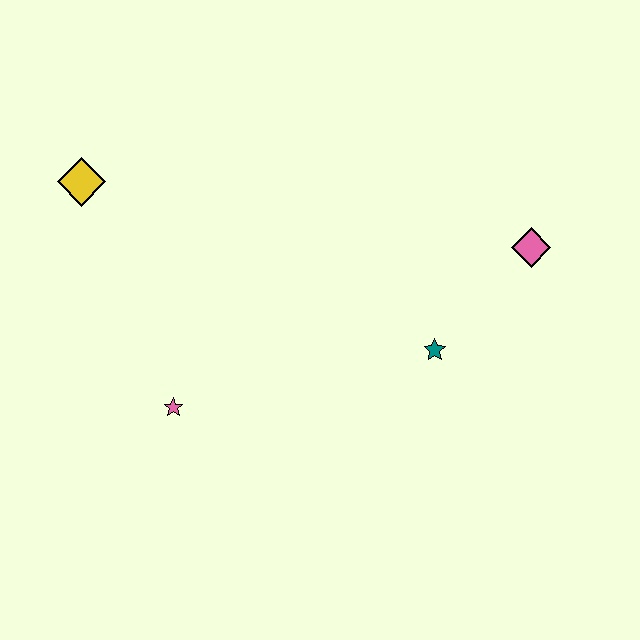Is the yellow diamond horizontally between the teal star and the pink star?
No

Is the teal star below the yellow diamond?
Yes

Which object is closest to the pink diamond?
The teal star is closest to the pink diamond.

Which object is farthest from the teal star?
The yellow diamond is farthest from the teal star.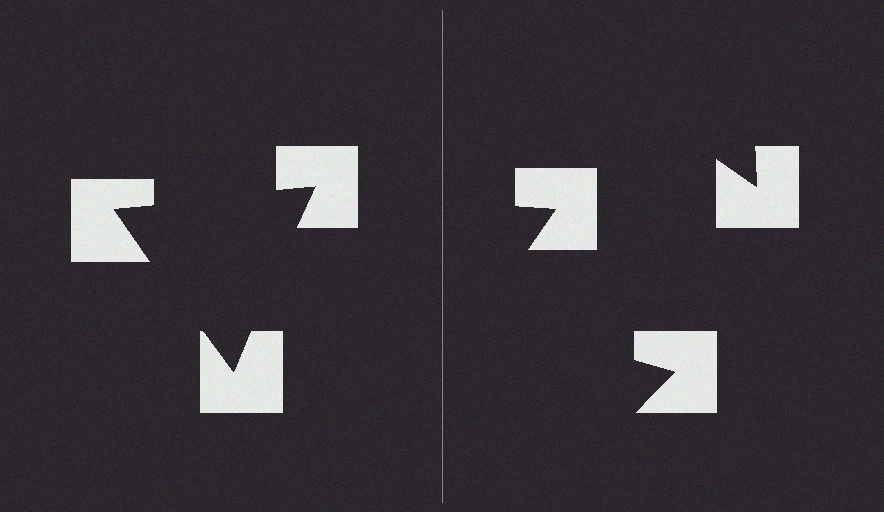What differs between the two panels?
The notched squares are positioned identically on both sides; only the wedge orientations differ. On the left they align to a triangle; on the right they are misaligned.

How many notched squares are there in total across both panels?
6 — 3 on each side.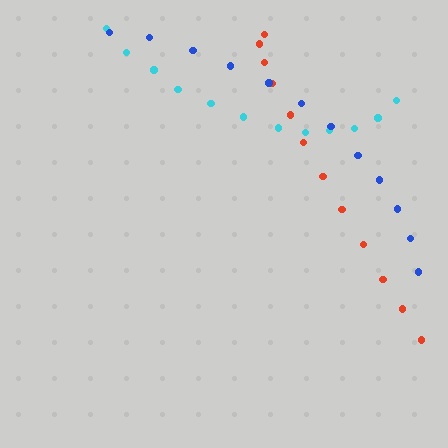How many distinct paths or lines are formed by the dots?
There are 3 distinct paths.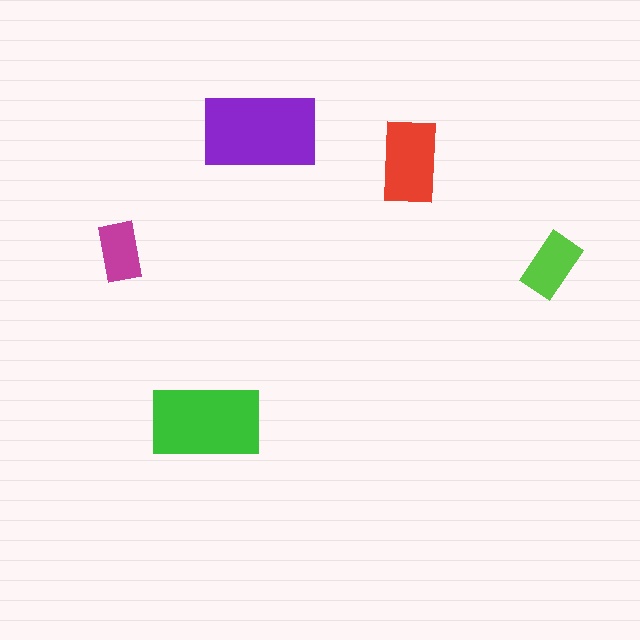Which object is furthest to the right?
The lime rectangle is rightmost.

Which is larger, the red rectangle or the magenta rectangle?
The red one.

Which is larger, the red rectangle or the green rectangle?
The green one.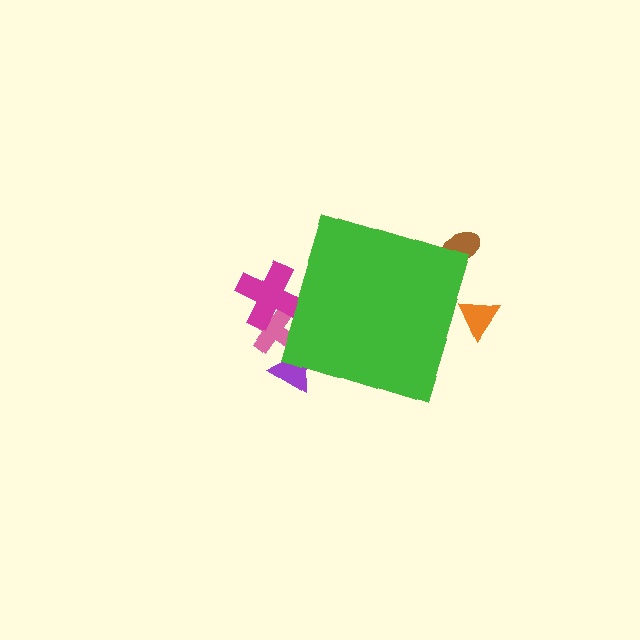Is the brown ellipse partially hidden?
Yes, the brown ellipse is partially hidden behind the green diamond.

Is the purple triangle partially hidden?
Yes, the purple triangle is partially hidden behind the green diamond.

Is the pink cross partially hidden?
Yes, the pink cross is partially hidden behind the green diamond.